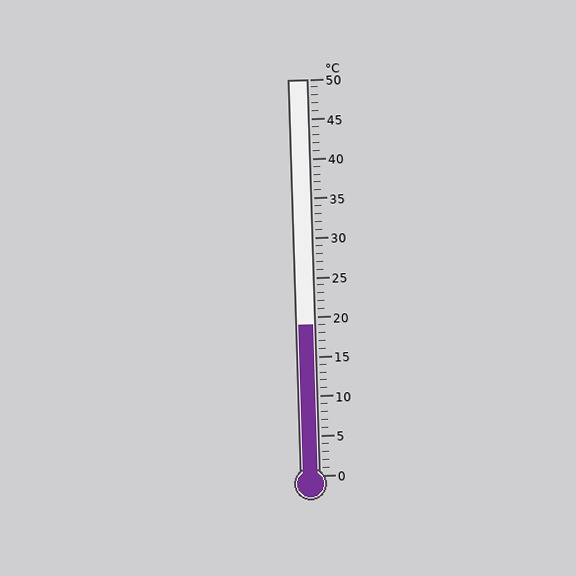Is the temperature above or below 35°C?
The temperature is below 35°C.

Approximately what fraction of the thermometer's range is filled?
The thermometer is filled to approximately 40% of its range.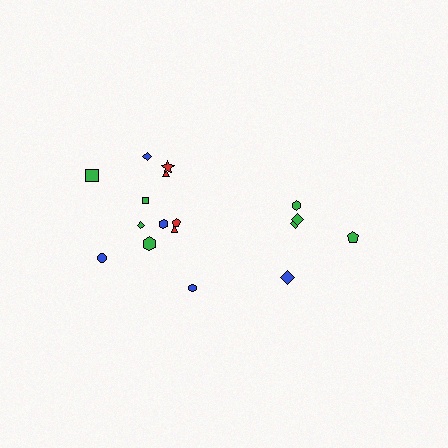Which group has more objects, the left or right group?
The left group.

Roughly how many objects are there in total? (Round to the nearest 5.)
Roughly 15 objects in total.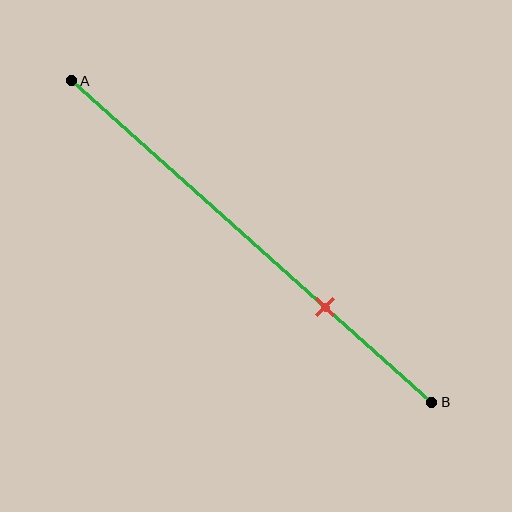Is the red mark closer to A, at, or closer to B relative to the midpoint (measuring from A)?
The red mark is closer to point B than the midpoint of segment AB.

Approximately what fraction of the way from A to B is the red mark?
The red mark is approximately 70% of the way from A to B.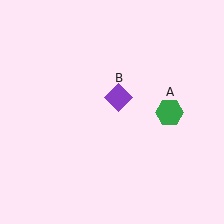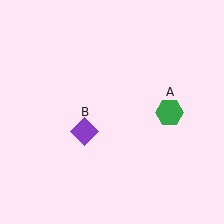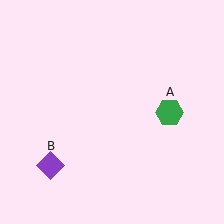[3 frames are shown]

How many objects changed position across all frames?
1 object changed position: purple diamond (object B).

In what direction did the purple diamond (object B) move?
The purple diamond (object B) moved down and to the left.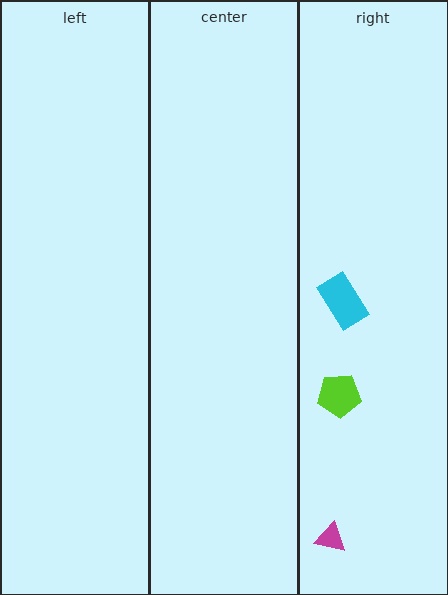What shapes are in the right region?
The cyan rectangle, the magenta triangle, the lime pentagon.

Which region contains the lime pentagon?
The right region.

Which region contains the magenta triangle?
The right region.